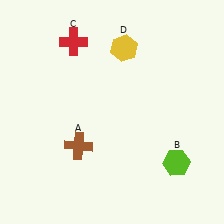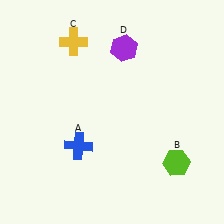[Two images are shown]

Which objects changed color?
A changed from brown to blue. C changed from red to yellow. D changed from yellow to purple.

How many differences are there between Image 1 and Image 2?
There are 3 differences between the two images.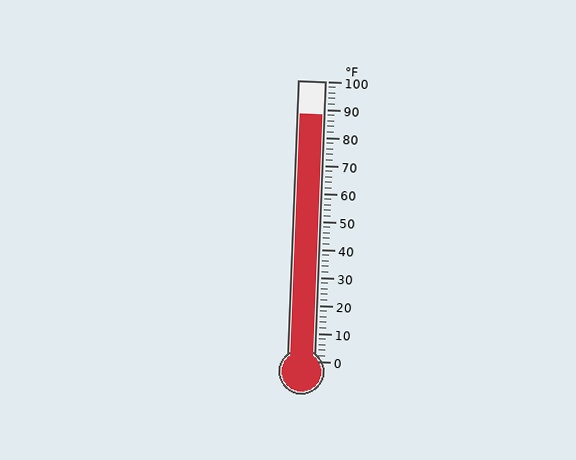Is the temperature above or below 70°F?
The temperature is above 70°F.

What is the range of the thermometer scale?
The thermometer scale ranges from 0°F to 100°F.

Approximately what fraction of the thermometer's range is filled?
The thermometer is filled to approximately 90% of its range.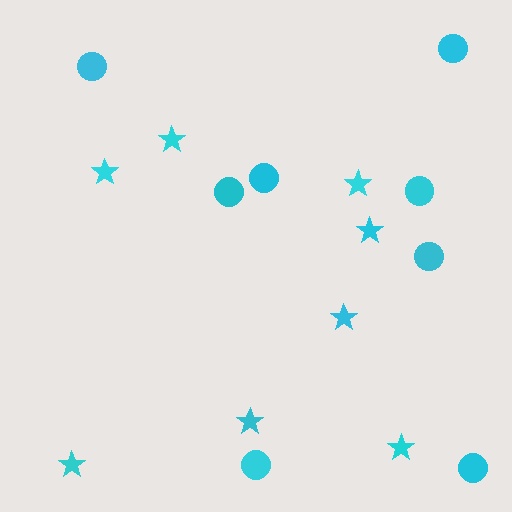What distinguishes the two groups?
There are 2 groups: one group of stars (8) and one group of circles (8).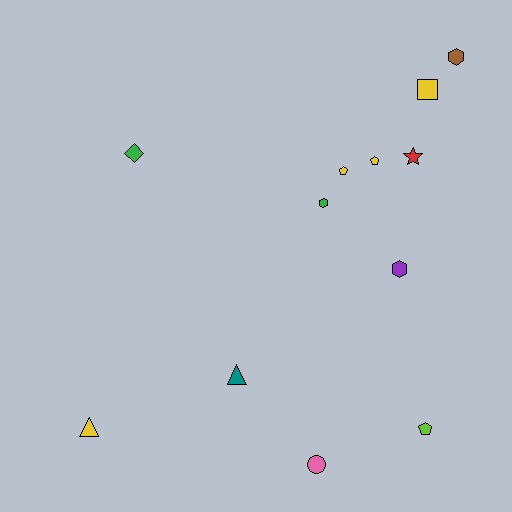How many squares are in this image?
There is 1 square.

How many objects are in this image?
There are 12 objects.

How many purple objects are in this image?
There is 1 purple object.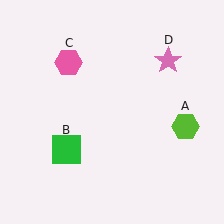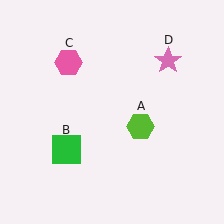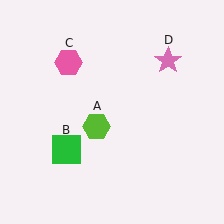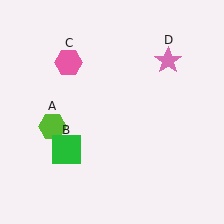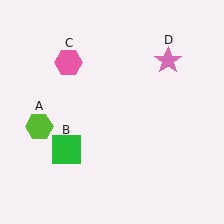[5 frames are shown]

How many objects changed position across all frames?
1 object changed position: lime hexagon (object A).